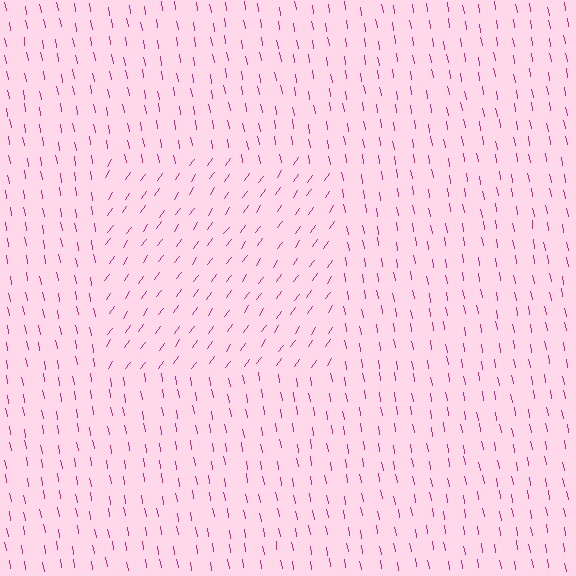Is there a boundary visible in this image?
Yes, there is a texture boundary formed by a change in line orientation.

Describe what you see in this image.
The image is filled with small magenta line segments. A rectangle region in the image has lines oriented differently from the surrounding lines, creating a visible texture boundary.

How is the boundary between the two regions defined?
The boundary is defined purely by a change in line orientation (approximately 45 degrees difference). All lines are the same color and thickness.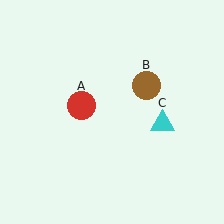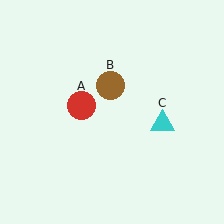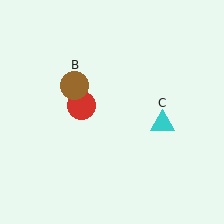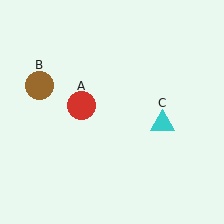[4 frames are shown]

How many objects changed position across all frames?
1 object changed position: brown circle (object B).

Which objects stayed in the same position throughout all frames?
Red circle (object A) and cyan triangle (object C) remained stationary.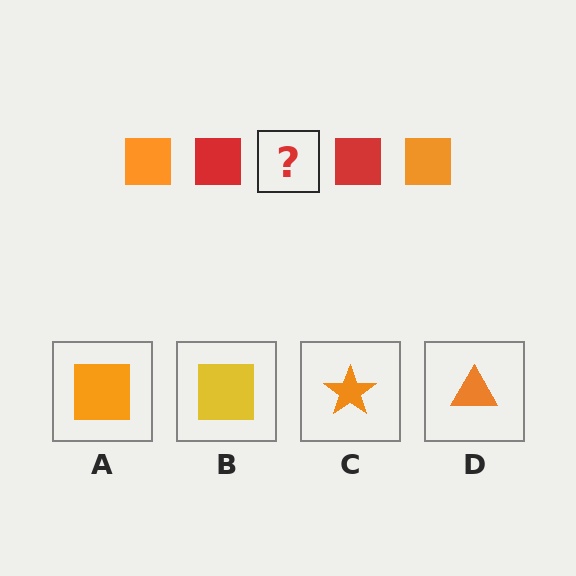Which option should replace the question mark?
Option A.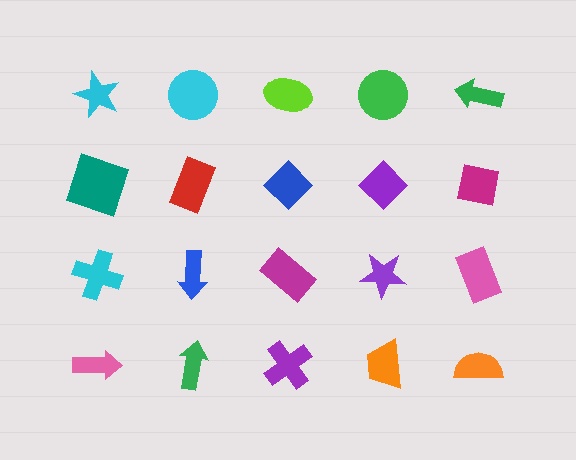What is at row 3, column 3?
A magenta rectangle.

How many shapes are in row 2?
5 shapes.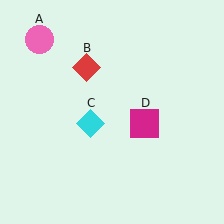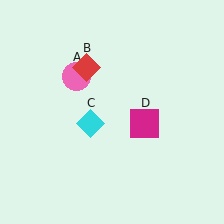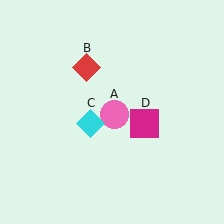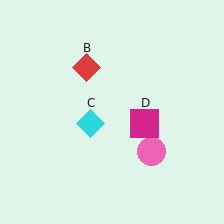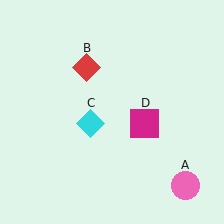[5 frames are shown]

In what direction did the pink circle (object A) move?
The pink circle (object A) moved down and to the right.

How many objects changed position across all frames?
1 object changed position: pink circle (object A).